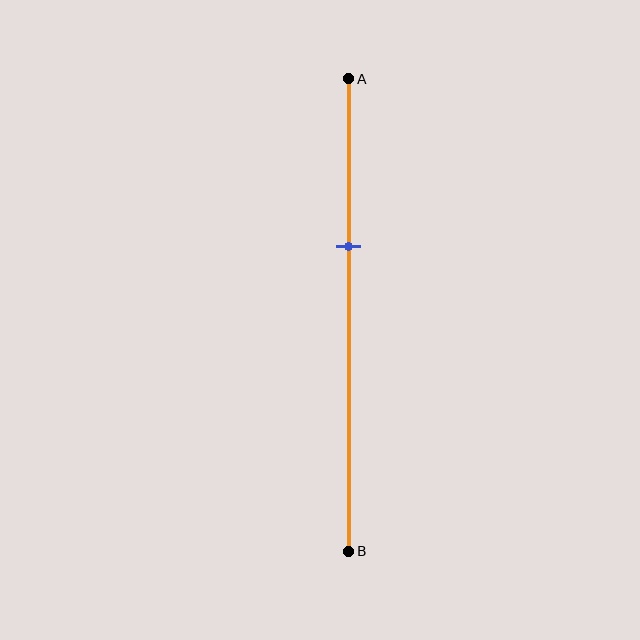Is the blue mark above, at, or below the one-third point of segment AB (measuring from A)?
The blue mark is approximately at the one-third point of segment AB.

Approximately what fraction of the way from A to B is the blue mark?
The blue mark is approximately 35% of the way from A to B.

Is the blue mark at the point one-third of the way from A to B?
Yes, the mark is approximately at the one-third point.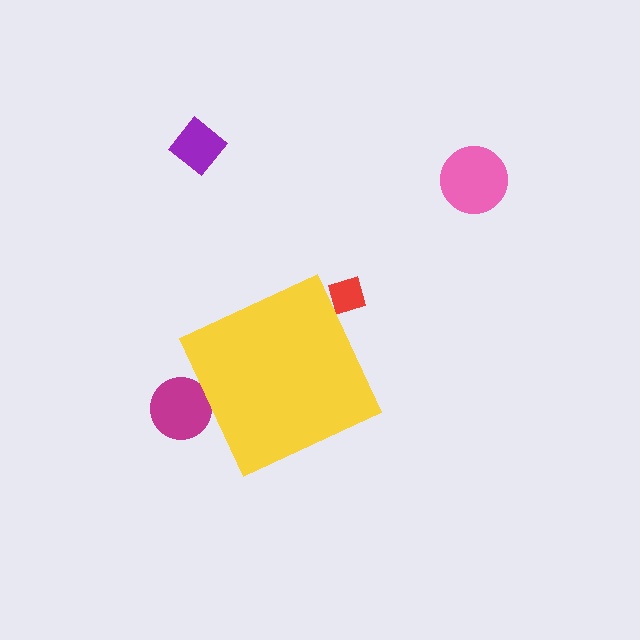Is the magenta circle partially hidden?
Yes, the magenta circle is partially hidden behind the yellow diamond.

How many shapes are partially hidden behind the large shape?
2 shapes are partially hidden.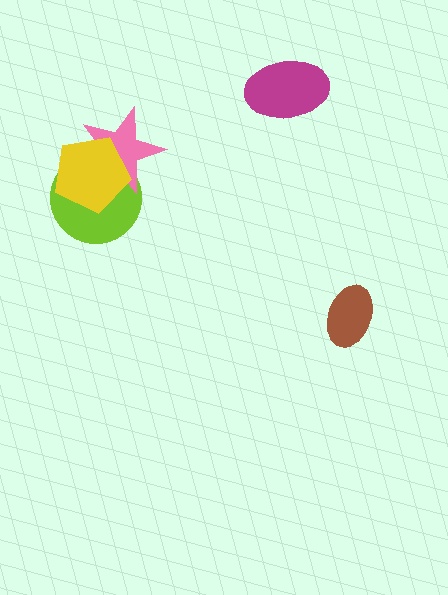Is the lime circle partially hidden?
Yes, it is partially covered by another shape.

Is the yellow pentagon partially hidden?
No, no other shape covers it.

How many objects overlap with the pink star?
2 objects overlap with the pink star.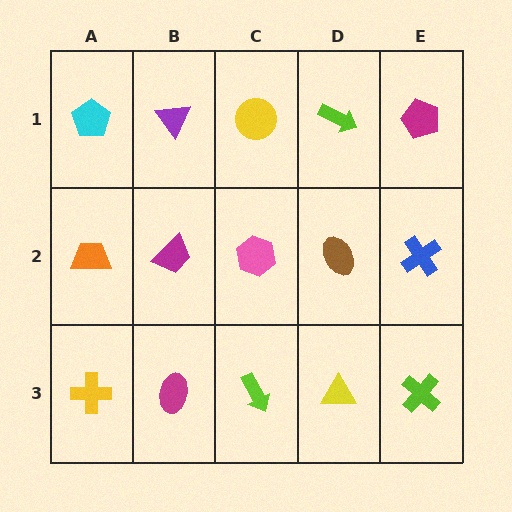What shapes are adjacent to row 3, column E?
A blue cross (row 2, column E), a yellow triangle (row 3, column D).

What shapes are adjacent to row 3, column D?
A brown ellipse (row 2, column D), a lime arrow (row 3, column C), a lime cross (row 3, column E).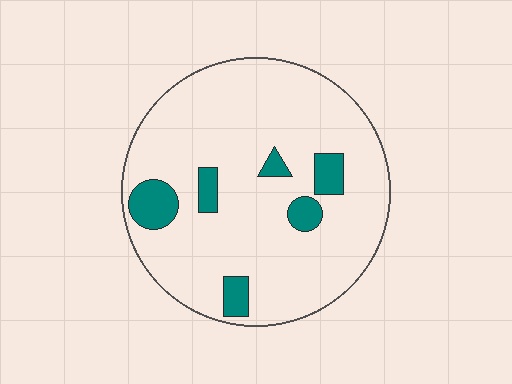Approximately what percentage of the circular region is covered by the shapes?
Approximately 10%.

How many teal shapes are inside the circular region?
6.